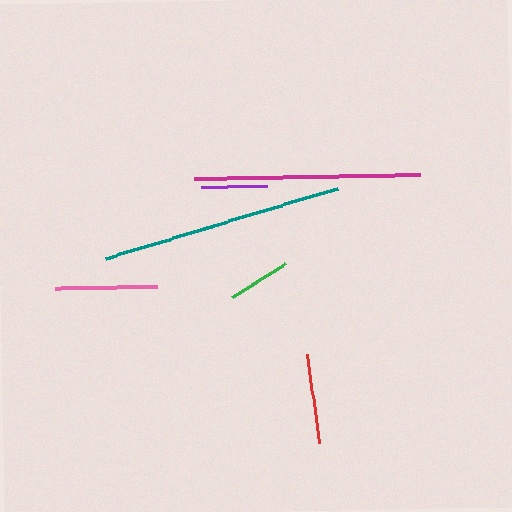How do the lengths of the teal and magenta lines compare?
The teal and magenta lines are approximately the same length.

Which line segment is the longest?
The teal line is the longest at approximately 242 pixels.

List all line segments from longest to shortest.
From longest to shortest: teal, magenta, pink, red, purple, green.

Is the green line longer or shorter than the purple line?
The purple line is longer than the green line.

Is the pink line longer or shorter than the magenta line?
The magenta line is longer than the pink line.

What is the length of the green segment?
The green segment is approximately 63 pixels long.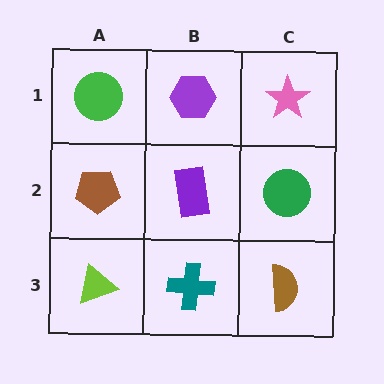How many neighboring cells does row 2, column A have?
3.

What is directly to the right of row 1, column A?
A purple hexagon.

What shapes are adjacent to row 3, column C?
A green circle (row 2, column C), a teal cross (row 3, column B).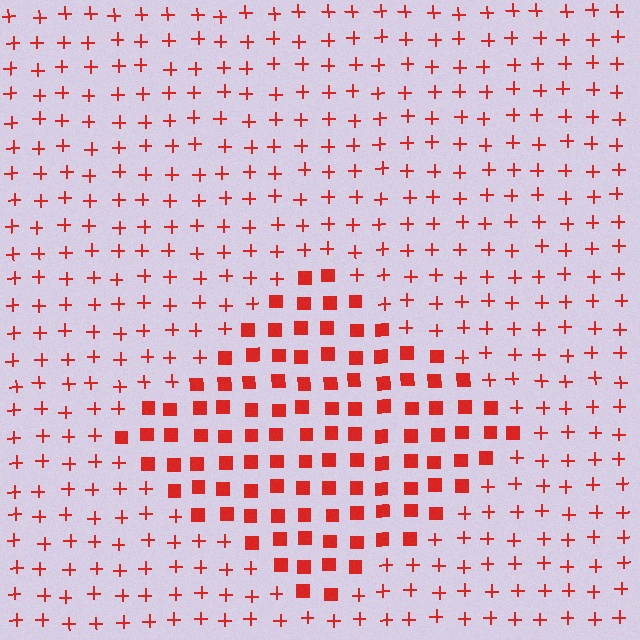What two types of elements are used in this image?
The image uses squares inside the diamond region and plus signs outside it.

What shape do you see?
I see a diamond.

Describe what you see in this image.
The image is filled with small red elements arranged in a uniform grid. A diamond-shaped region contains squares, while the surrounding area contains plus signs. The boundary is defined purely by the change in element shape.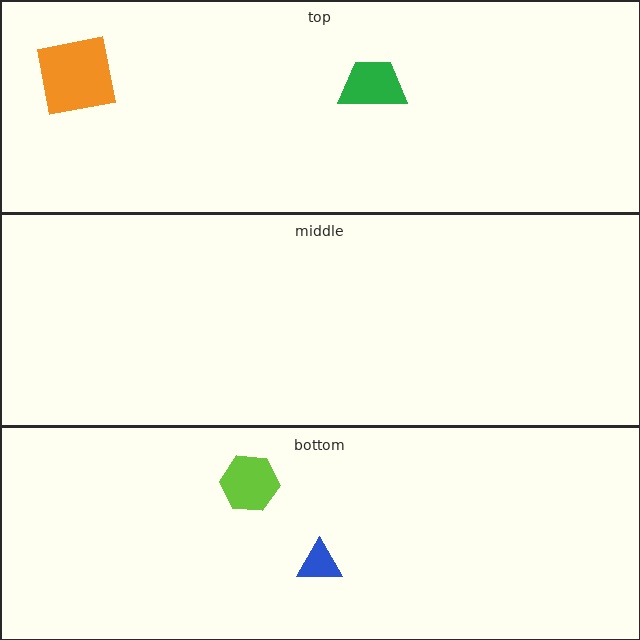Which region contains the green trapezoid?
The top region.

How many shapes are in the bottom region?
2.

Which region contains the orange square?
The top region.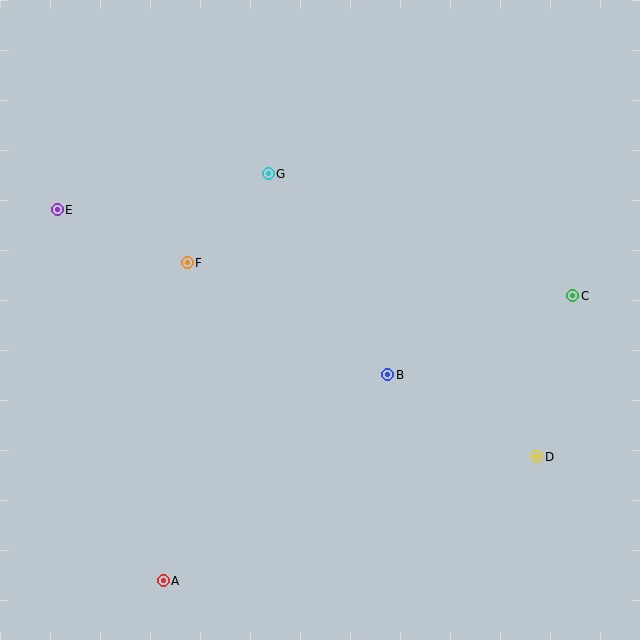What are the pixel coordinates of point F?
Point F is at (187, 263).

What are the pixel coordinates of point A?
Point A is at (163, 581).